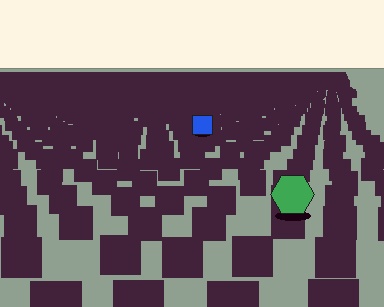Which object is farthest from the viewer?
The blue square is farthest from the viewer. It appears smaller and the ground texture around it is denser.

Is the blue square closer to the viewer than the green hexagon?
No. The green hexagon is closer — you can tell from the texture gradient: the ground texture is coarser near it.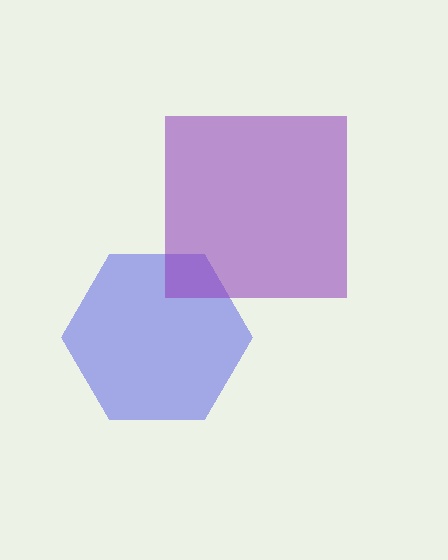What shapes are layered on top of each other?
The layered shapes are: a blue hexagon, a purple square.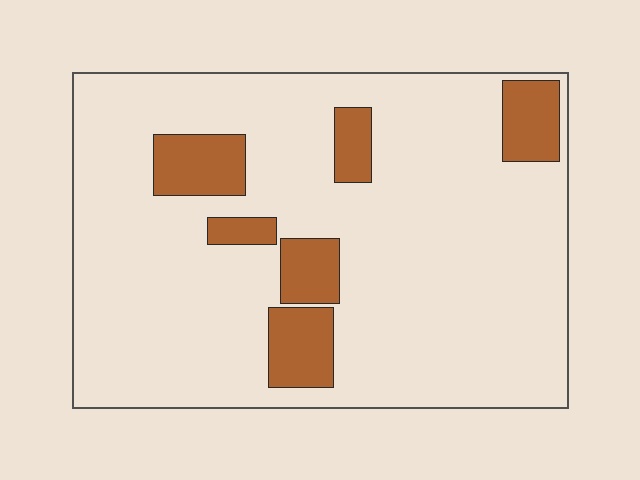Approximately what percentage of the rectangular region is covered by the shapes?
Approximately 15%.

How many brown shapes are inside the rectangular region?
6.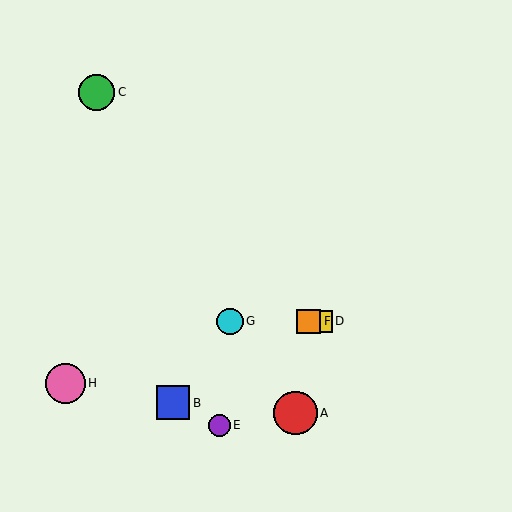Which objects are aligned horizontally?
Objects D, F, G are aligned horizontally.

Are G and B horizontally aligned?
No, G is at y≈321 and B is at y≈403.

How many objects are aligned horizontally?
3 objects (D, F, G) are aligned horizontally.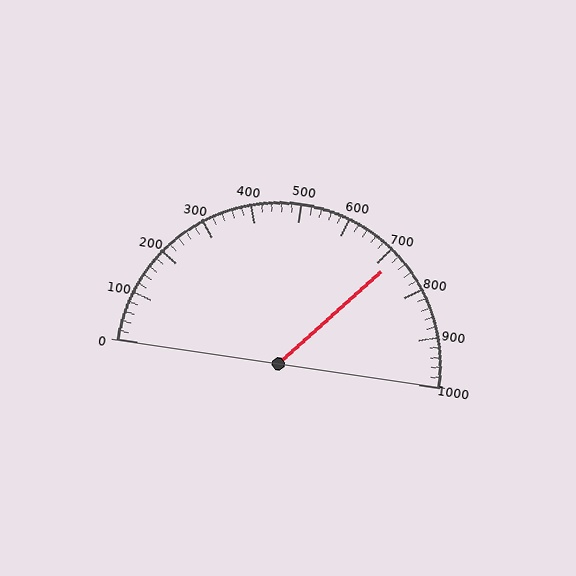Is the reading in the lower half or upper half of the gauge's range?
The reading is in the upper half of the range (0 to 1000).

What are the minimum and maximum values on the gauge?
The gauge ranges from 0 to 1000.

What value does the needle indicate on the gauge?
The needle indicates approximately 720.